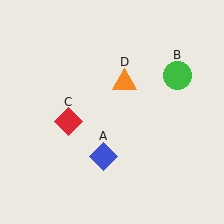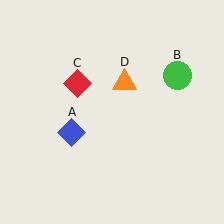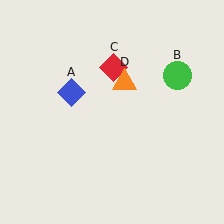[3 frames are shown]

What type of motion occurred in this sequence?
The blue diamond (object A), red diamond (object C) rotated clockwise around the center of the scene.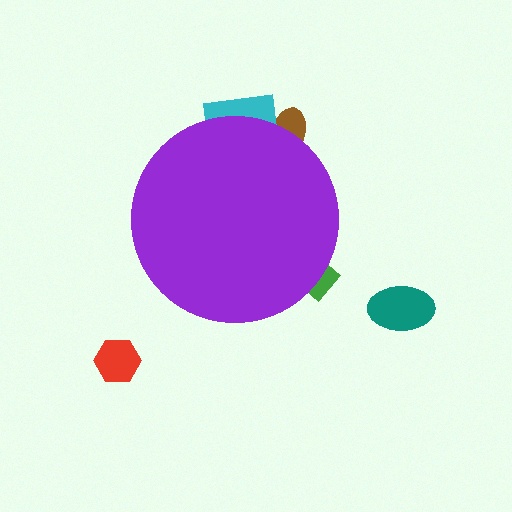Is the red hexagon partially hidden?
No, the red hexagon is fully visible.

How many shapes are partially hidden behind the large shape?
3 shapes are partially hidden.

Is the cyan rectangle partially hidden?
Yes, the cyan rectangle is partially hidden behind the purple circle.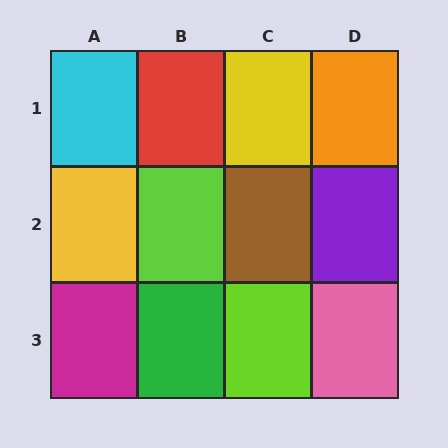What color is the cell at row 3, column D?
Pink.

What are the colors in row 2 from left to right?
Yellow, lime, brown, purple.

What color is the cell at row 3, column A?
Magenta.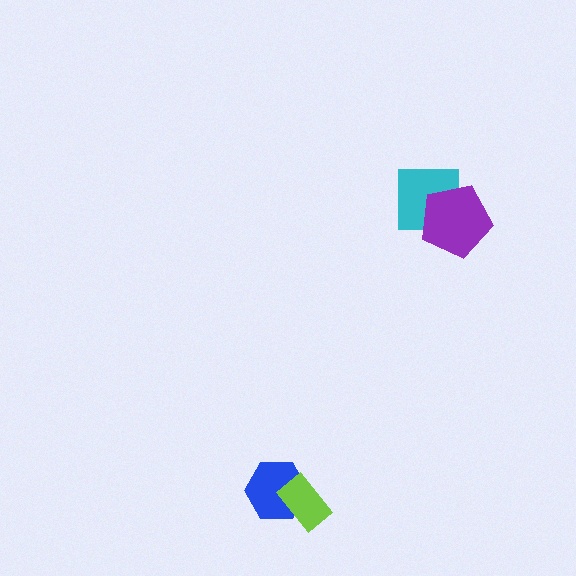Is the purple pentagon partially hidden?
No, no other shape covers it.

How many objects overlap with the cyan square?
1 object overlaps with the cyan square.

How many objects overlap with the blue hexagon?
1 object overlaps with the blue hexagon.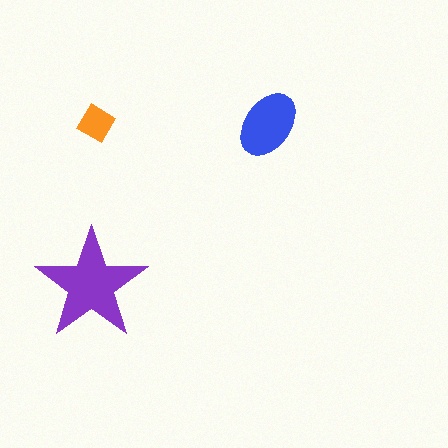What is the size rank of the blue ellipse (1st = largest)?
2nd.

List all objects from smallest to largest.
The orange diamond, the blue ellipse, the purple star.